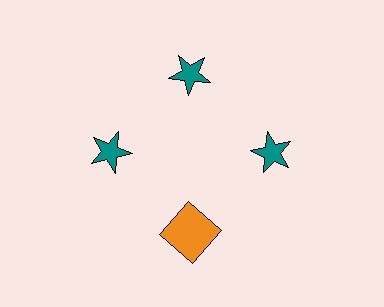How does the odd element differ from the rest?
It differs in both color (orange instead of teal) and shape (square instead of star).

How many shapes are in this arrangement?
There are 4 shapes arranged in a ring pattern.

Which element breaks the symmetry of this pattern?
The orange square at roughly the 6 o'clock position breaks the symmetry. All other shapes are teal stars.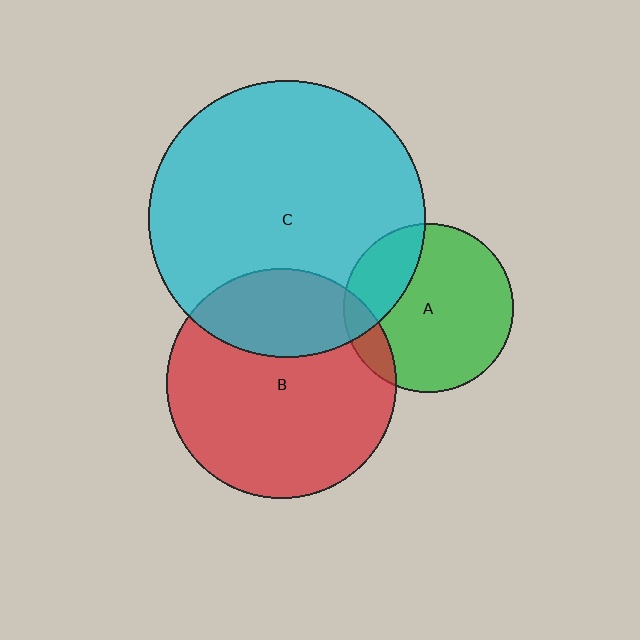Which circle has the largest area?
Circle C (cyan).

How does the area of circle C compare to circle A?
Approximately 2.7 times.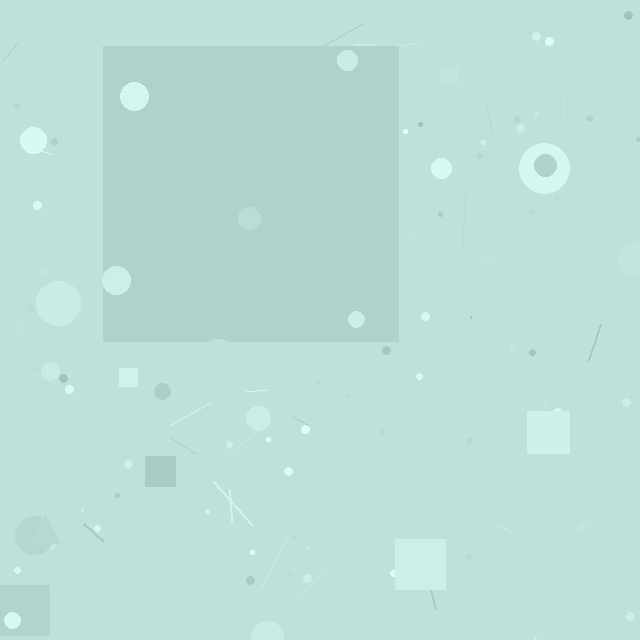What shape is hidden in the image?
A square is hidden in the image.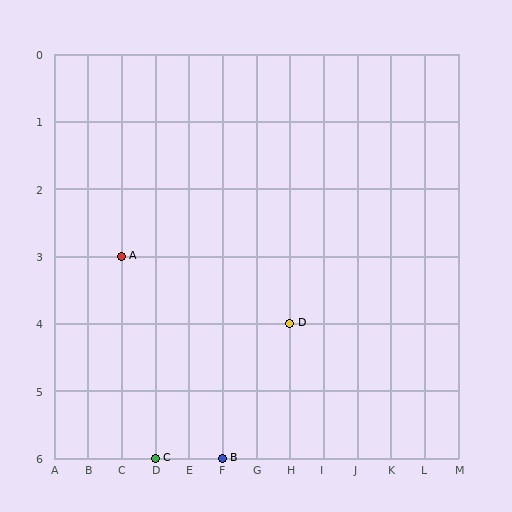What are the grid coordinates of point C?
Point C is at grid coordinates (D, 6).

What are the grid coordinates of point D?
Point D is at grid coordinates (H, 4).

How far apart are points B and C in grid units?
Points B and C are 2 columns apart.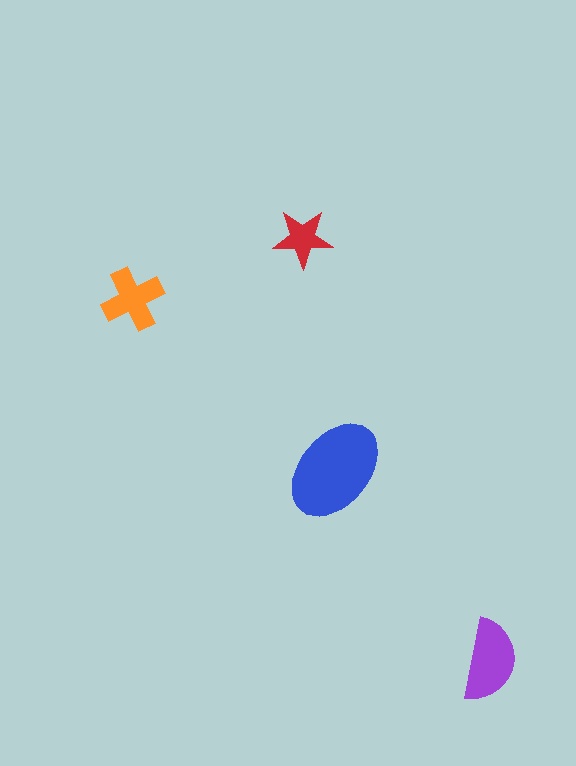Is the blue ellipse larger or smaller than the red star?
Larger.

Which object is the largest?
The blue ellipse.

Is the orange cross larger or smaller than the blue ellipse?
Smaller.